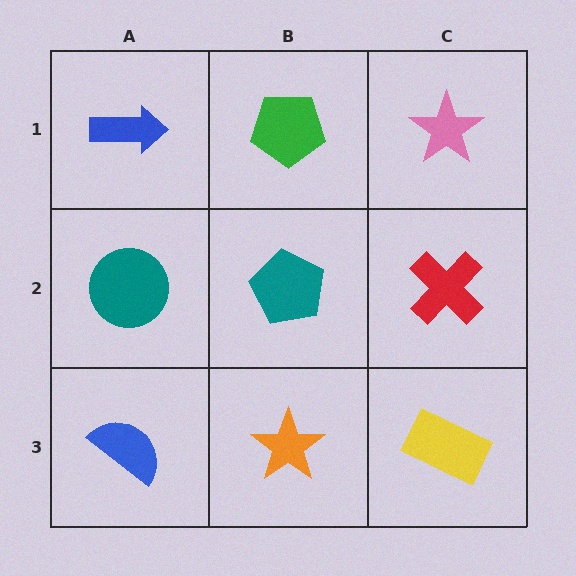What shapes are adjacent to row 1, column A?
A teal circle (row 2, column A), a green pentagon (row 1, column B).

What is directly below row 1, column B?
A teal pentagon.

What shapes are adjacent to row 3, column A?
A teal circle (row 2, column A), an orange star (row 3, column B).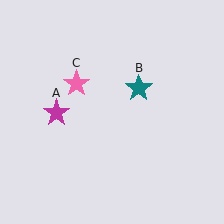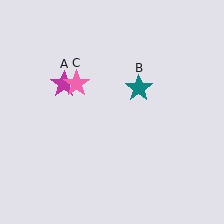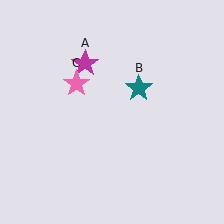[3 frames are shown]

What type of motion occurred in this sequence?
The magenta star (object A) rotated clockwise around the center of the scene.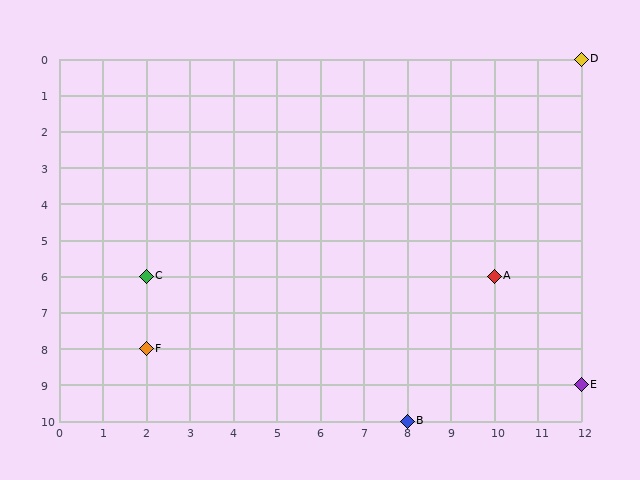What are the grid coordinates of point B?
Point B is at grid coordinates (8, 10).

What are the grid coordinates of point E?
Point E is at grid coordinates (12, 9).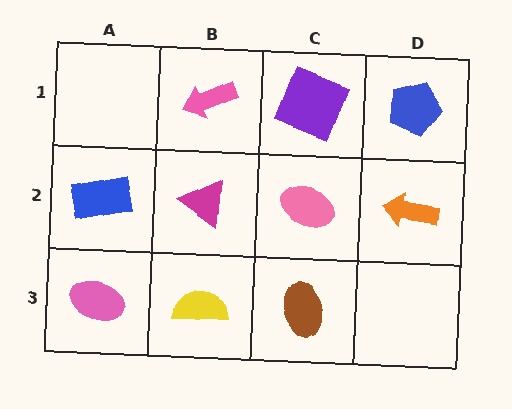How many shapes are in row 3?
3 shapes.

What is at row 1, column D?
A blue pentagon.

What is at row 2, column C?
A pink ellipse.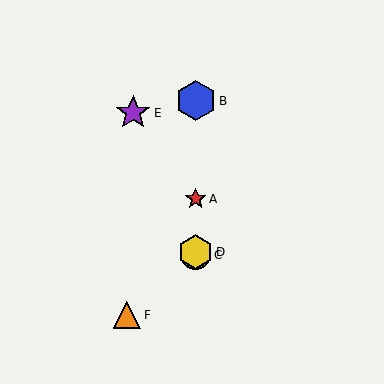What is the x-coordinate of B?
Object B is at x≈196.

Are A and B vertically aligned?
Yes, both are at x≈196.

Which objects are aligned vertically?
Objects A, B, C, D are aligned vertically.